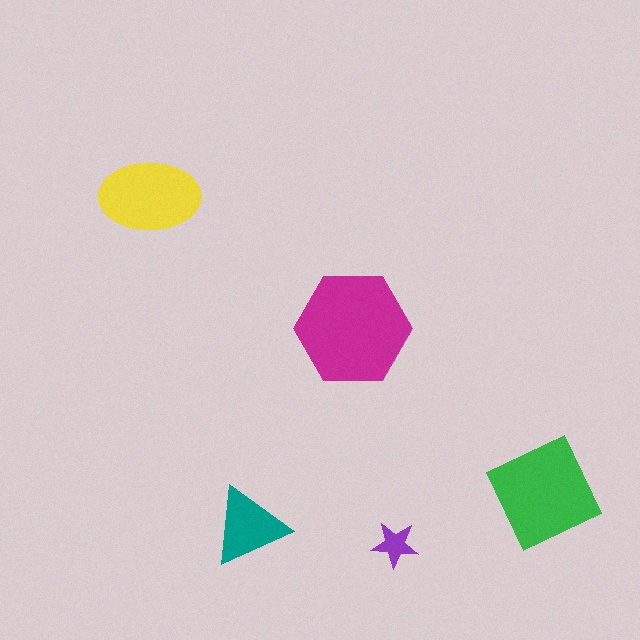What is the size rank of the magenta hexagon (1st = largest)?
1st.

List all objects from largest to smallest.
The magenta hexagon, the green diamond, the yellow ellipse, the teal triangle, the purple star.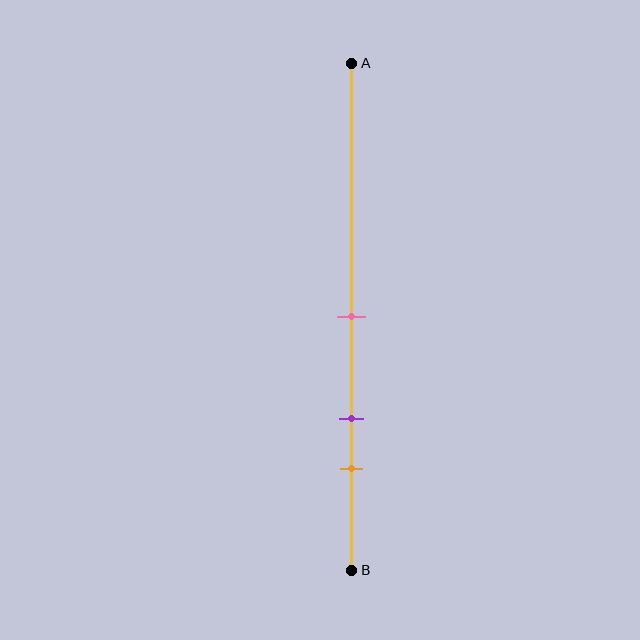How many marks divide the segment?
There are 3 marks dividing the segment.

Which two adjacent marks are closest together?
The purple and orange marks are the closest adjacent pair.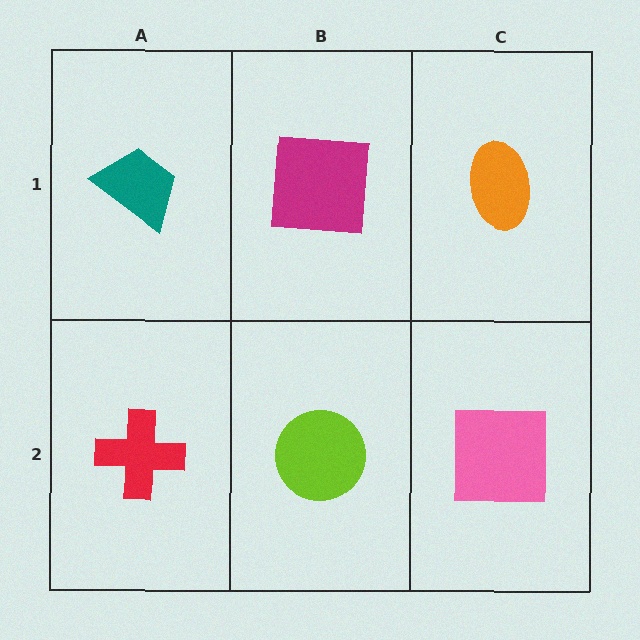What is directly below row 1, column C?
A pink square.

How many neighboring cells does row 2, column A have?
2.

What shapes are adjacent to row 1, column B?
A lime circle (row 2, column B), a teal trapezoid (row 1, column A), an orange ellipse (row 1, column C).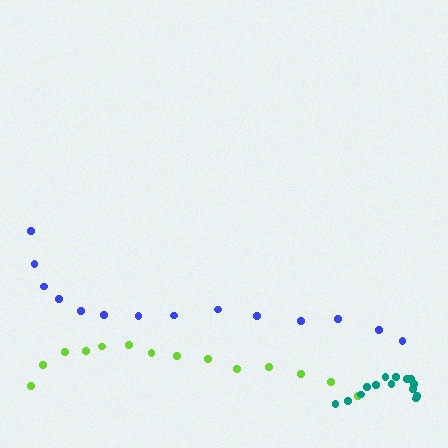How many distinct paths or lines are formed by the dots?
There are 3 distinct paths.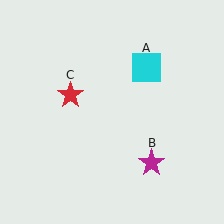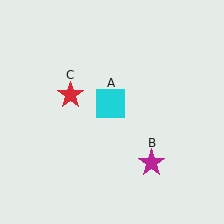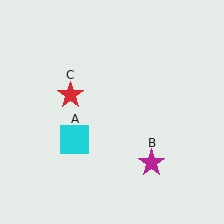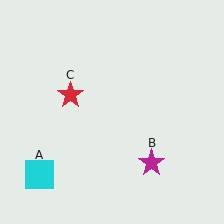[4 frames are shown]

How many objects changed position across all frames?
1 object changed position: cyan square (object A).